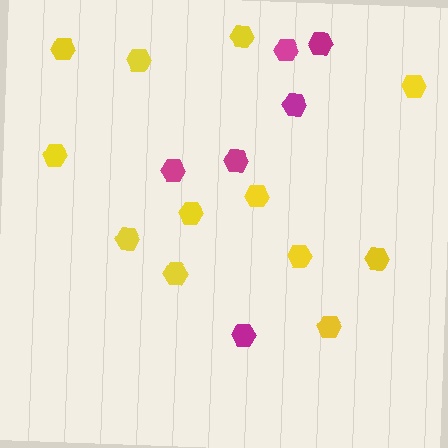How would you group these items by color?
There are 2 groups: one group of magenta hexagons (6) and one group of yellow hexagons (12).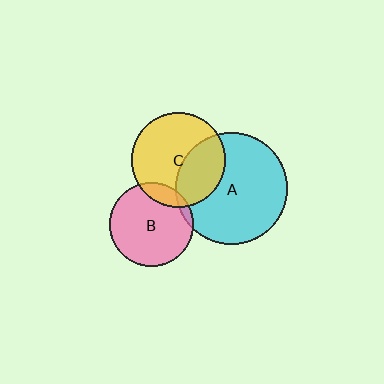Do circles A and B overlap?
Yes.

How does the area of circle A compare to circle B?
Approximately 1.8 times.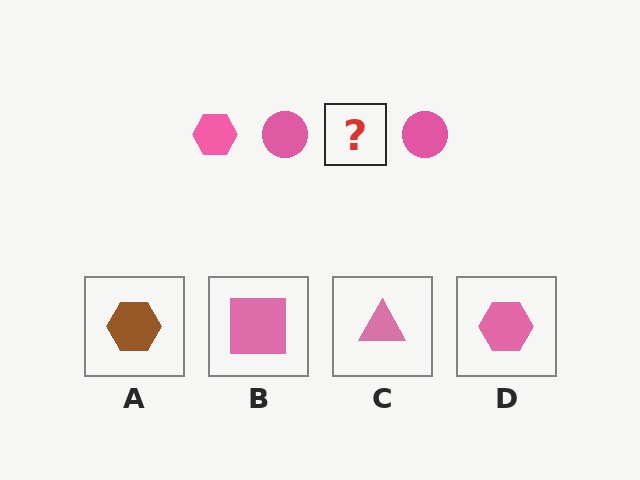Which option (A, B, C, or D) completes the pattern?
D.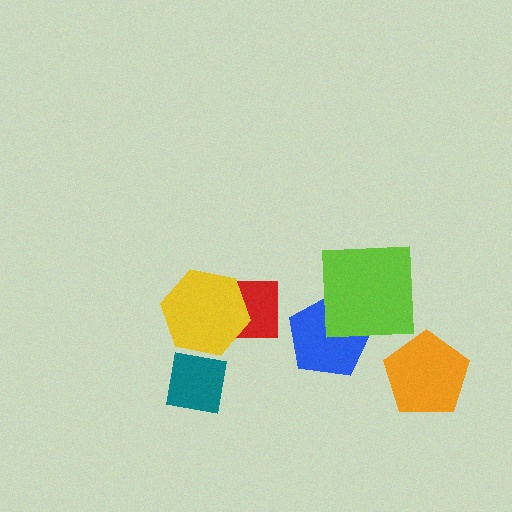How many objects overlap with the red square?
1 object overlaps with the red square.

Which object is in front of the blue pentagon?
The lime square is in front of the blue pentagon.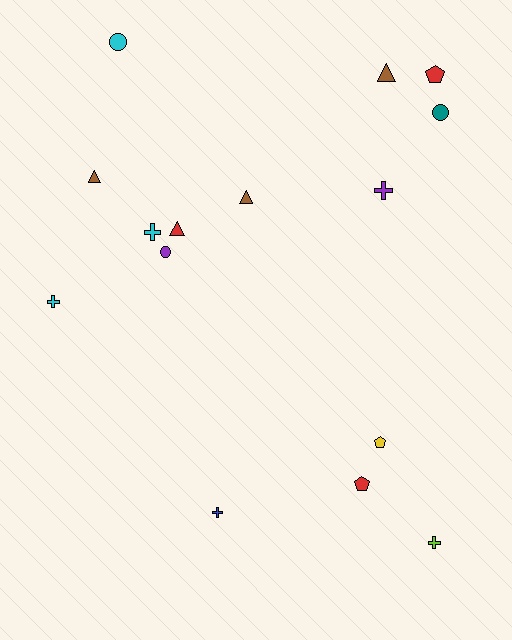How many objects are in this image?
There are 15 objects.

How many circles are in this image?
There are 3 circles.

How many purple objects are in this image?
There are 2 purple objects.